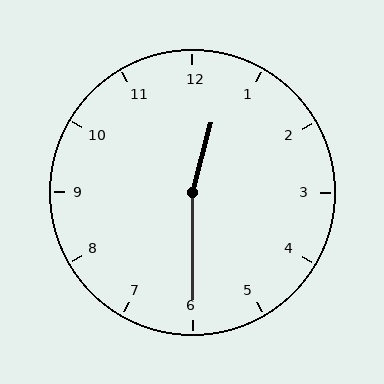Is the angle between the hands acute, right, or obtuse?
It is obtuse.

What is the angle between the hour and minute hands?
Approximately 165 degrees.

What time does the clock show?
12:30.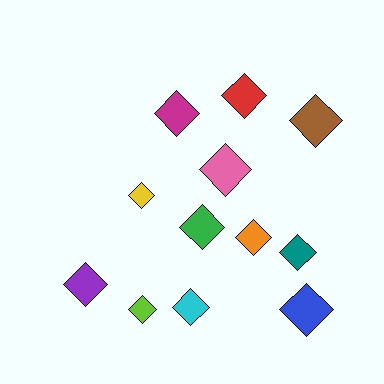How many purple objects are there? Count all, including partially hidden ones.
There is 1 purple object.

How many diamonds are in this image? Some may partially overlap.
There are 12 diamonds.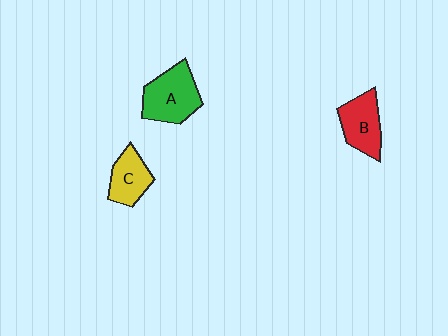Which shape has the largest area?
Shape A (green).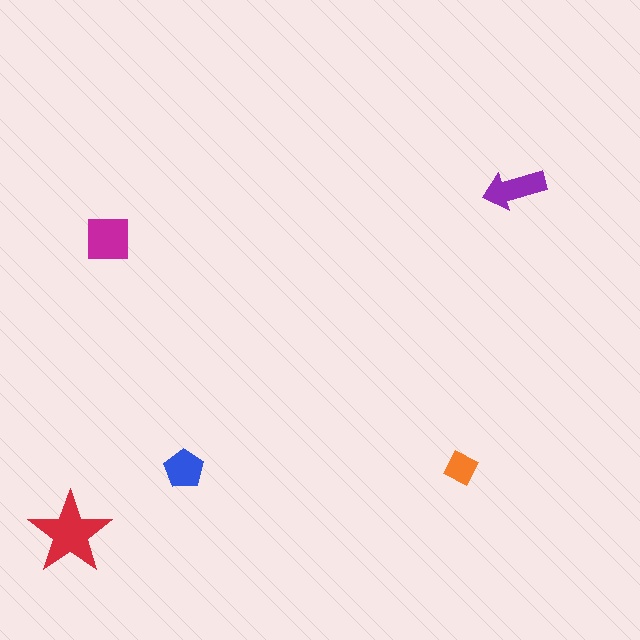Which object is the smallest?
The orange diamond.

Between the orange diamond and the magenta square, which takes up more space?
The magenta square.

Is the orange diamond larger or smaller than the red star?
Smaller.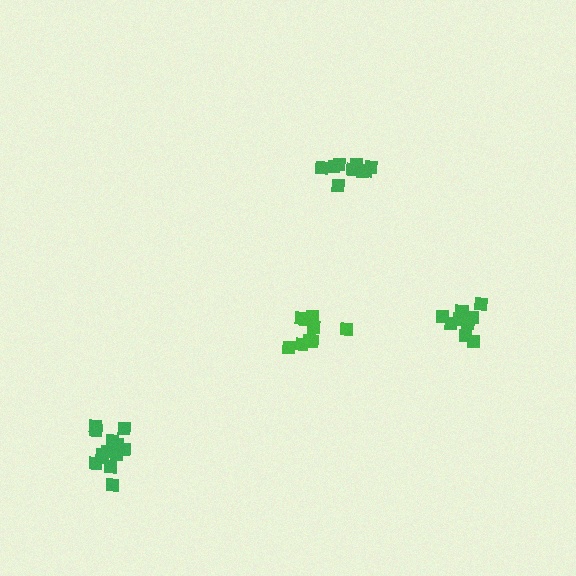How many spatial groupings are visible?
There are 4 spatial groupings.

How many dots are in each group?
Group 1: 10 dots, Group 2: 14 dots, Group 3: 9 dots, Group 4: 9 dots (42 total).